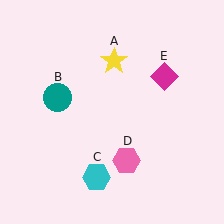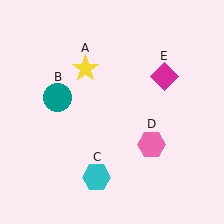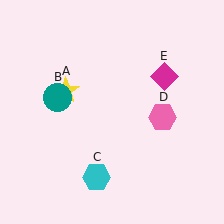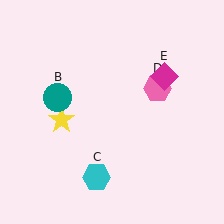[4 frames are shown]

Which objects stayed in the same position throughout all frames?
Teal circle (object B) and cyan hexagon (object C) and magenta diamond (object E) remained stationary.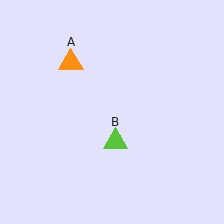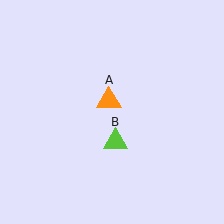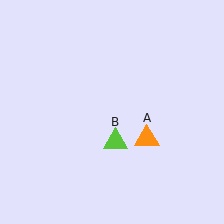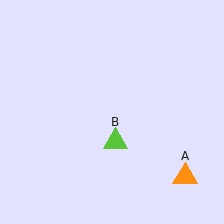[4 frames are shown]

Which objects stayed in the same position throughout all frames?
Lime triangle (object B) remained stationary.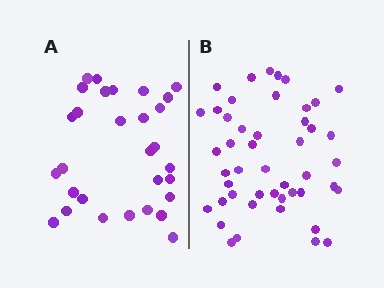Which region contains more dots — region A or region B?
Region B (the right region) has more dots.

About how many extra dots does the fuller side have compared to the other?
Region B has approximately 15 more dots than region A.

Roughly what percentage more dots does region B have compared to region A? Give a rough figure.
About 55% more.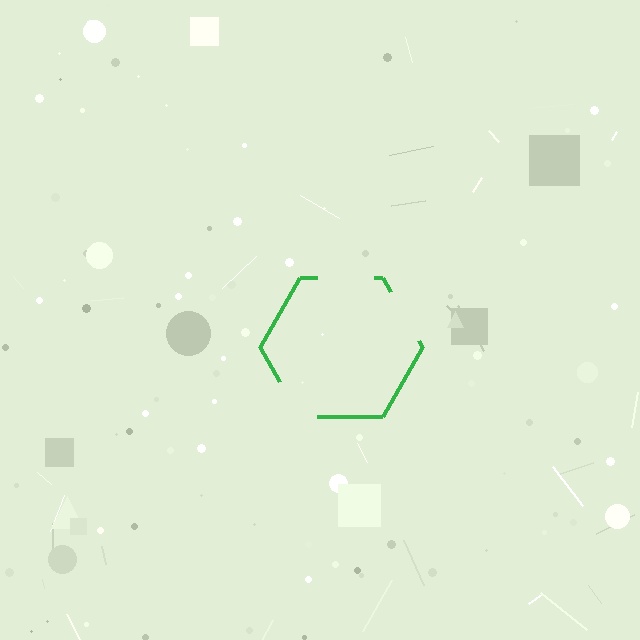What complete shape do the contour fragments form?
The contour fragments form a hexagon.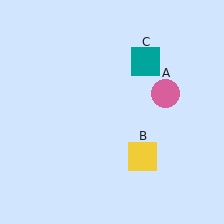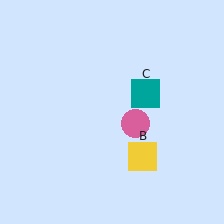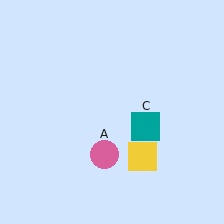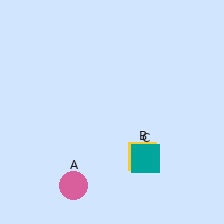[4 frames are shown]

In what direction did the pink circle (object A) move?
The pink circle (object A) moved down and to the left.